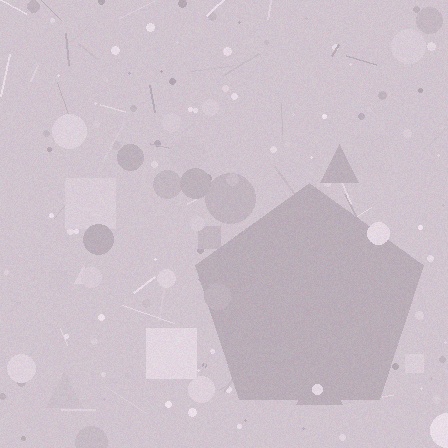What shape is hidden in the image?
A pentagon is hidden in the image.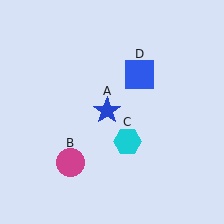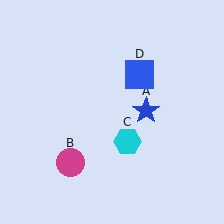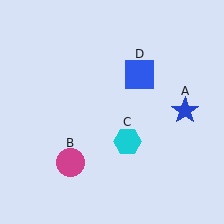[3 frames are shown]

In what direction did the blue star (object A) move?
The blue star (object A) moved right.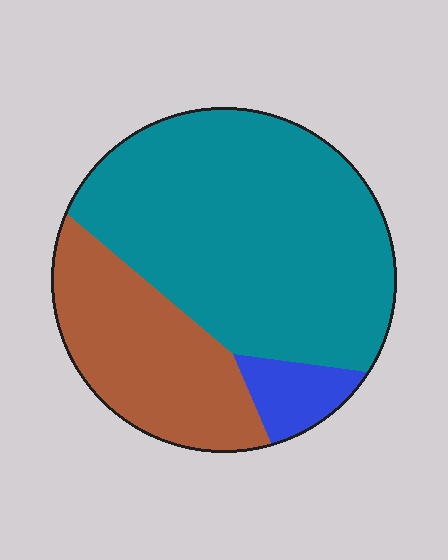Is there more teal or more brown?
Teal.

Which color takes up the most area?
Teal, at roughly 65%.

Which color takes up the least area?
Blue, at roughly 5%.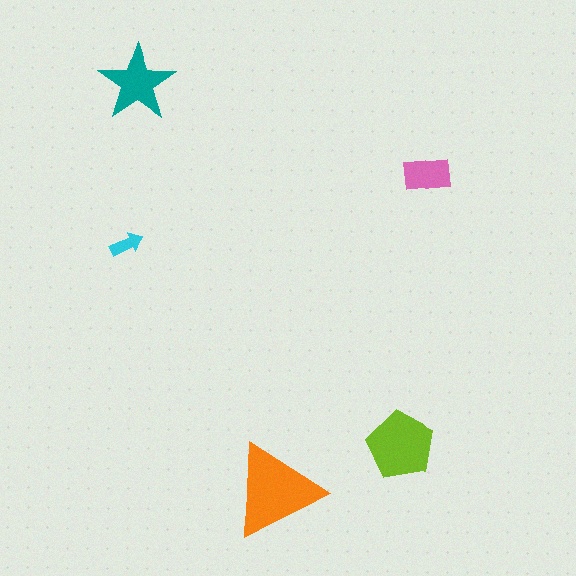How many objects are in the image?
There are 5 objects in the image.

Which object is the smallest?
The cyan arrow.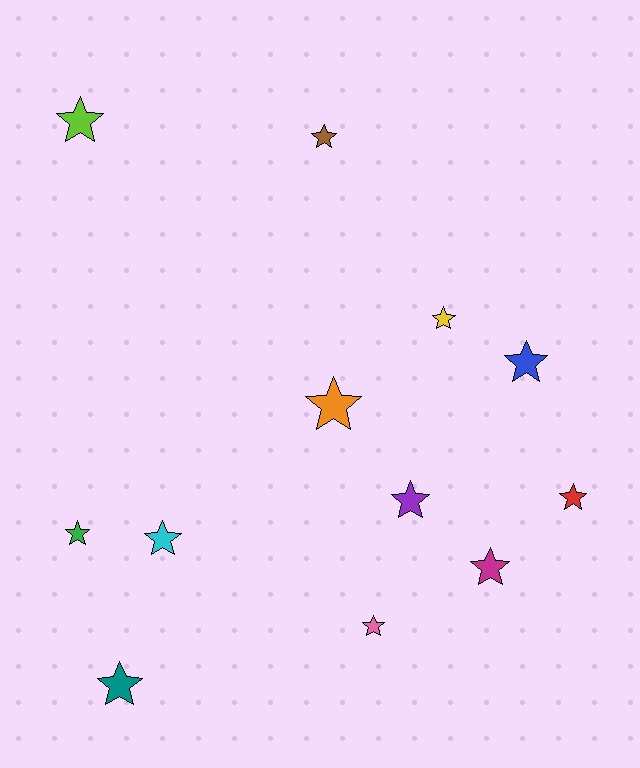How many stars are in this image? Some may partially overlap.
There are 12 stars.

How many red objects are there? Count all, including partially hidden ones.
There is 1 red object.